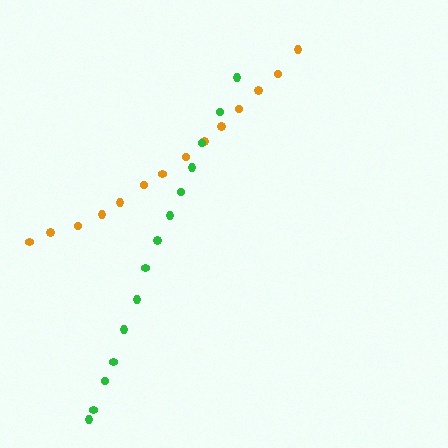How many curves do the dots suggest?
There are 2 distinct paths.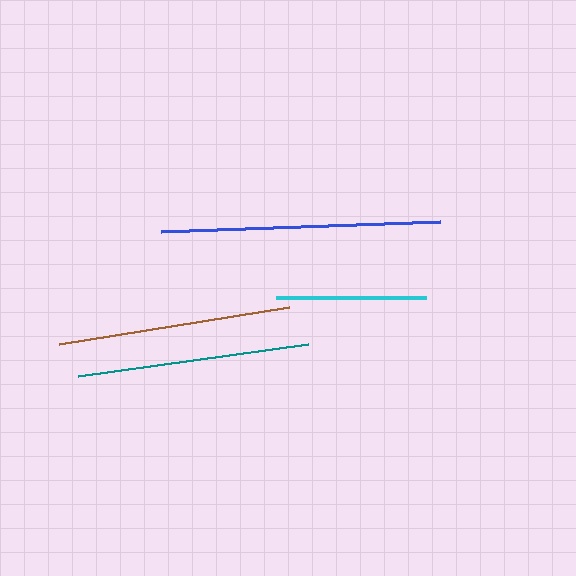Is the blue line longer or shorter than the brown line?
The blue line is longer than the brown line.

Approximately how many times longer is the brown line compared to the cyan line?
The brown line is approximately 1.6 times the length of the cyan line.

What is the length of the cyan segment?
The cyan segment is approximately 150 pixels long.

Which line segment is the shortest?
The cyan line is the shortest at approximately 150 pixels.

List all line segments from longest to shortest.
From longest to shortest: blue, brown, teal, cyan.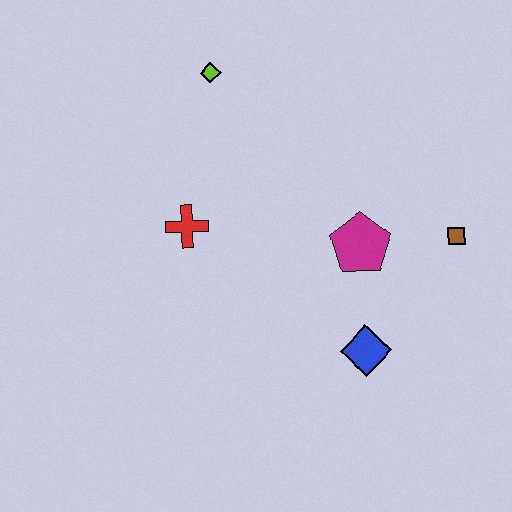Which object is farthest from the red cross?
The brown square is farthest from the red cross.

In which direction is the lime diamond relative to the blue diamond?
The lime diamond is above the blue diamond.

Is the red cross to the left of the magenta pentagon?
Yes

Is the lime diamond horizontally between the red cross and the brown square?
Yes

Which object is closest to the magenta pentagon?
The brown square is closest to the magenta pentagon.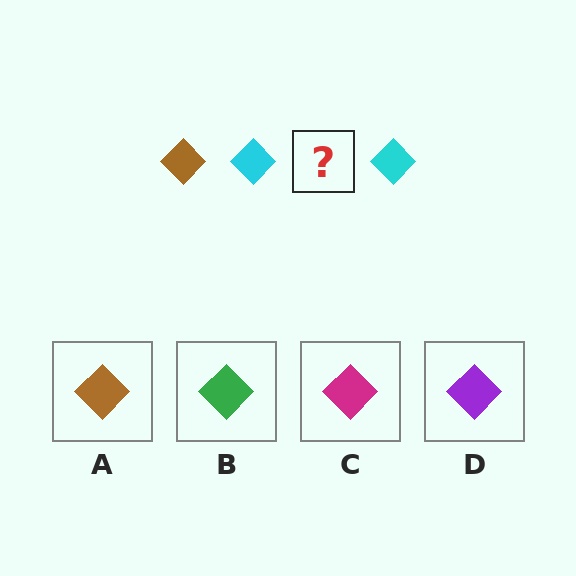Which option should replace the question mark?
Option A.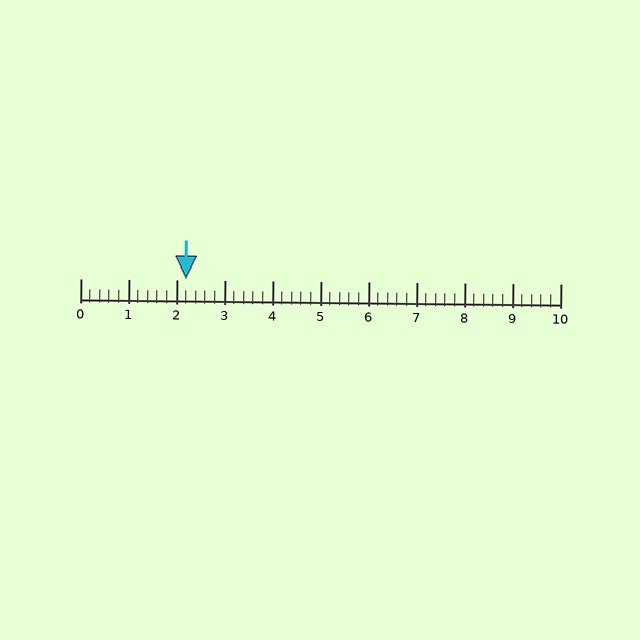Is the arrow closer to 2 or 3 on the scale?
The arrow is closer to 2.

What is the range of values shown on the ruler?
The ruler shows values from 0 to 10.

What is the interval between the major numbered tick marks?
The major tick marks are spaced 1 units apart.